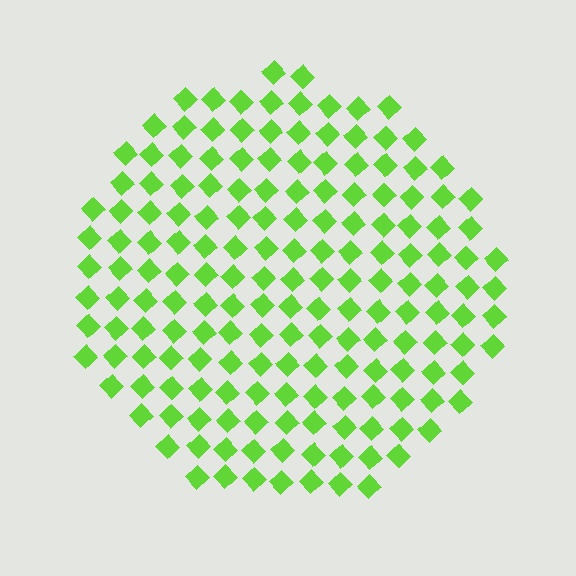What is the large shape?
The large shape is a circle.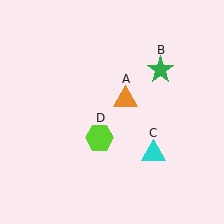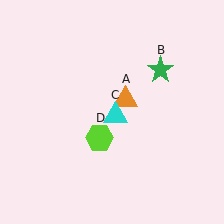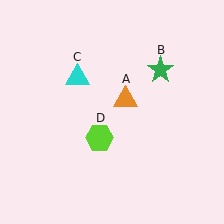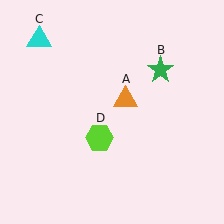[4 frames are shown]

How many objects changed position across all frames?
1 object changed position: cyan triangle (object C).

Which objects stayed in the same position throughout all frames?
Orange triangle (object A) and green star (object B) and lime hexagon (object D) remained stationary.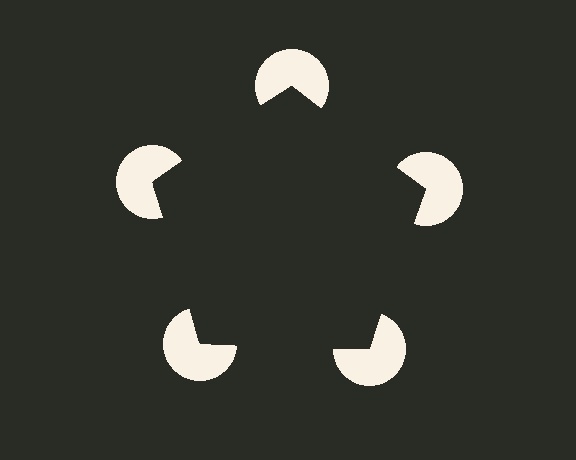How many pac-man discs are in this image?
There are 5 — one at each vertex of the illusory pentagon.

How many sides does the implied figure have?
5 sides.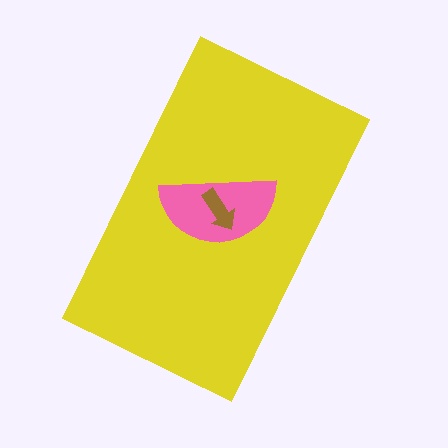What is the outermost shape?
The yellow rectangle.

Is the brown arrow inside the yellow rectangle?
Yes.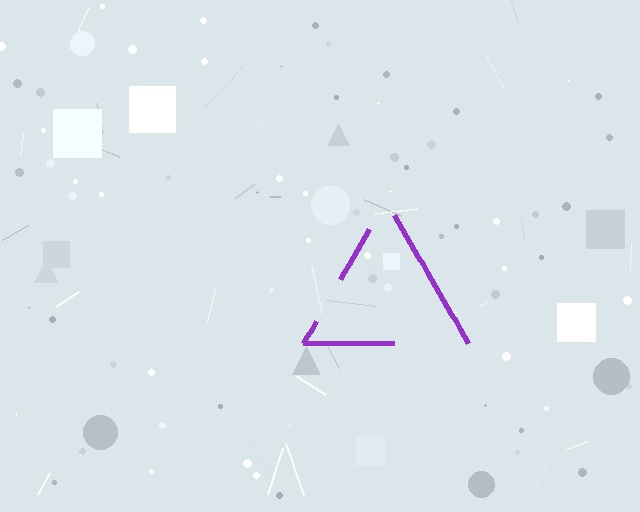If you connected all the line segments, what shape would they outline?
They would outline a triangle.